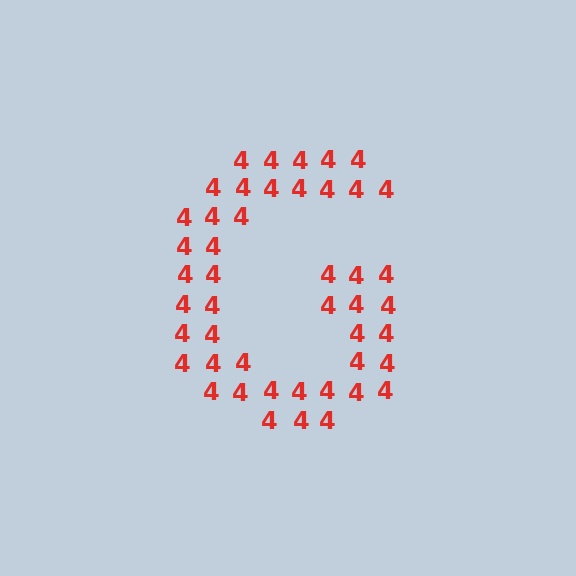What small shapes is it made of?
It is made of small digit 4's.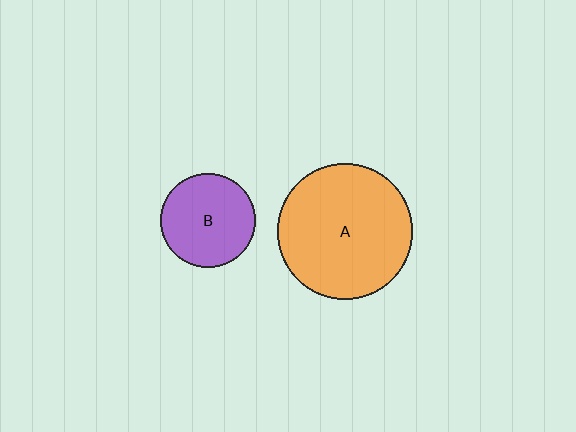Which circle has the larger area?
Circle A (orange).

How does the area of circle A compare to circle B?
Approximately 2.1 times.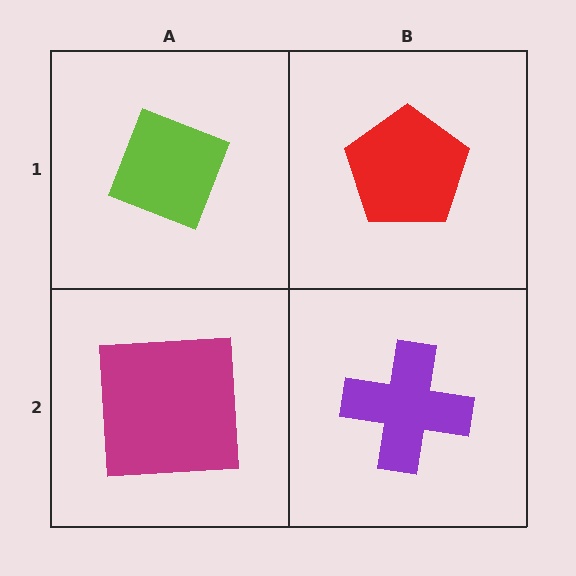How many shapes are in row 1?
2 shapes.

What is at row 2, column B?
A purple cross.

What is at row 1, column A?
A lime diamond.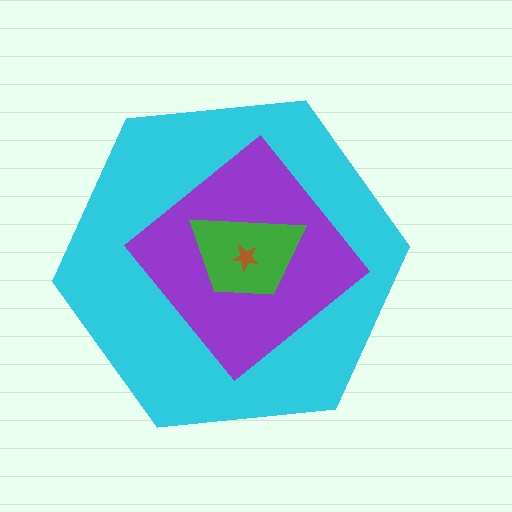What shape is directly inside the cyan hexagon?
The purple diamond.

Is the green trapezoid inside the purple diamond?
Yes.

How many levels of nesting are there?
4.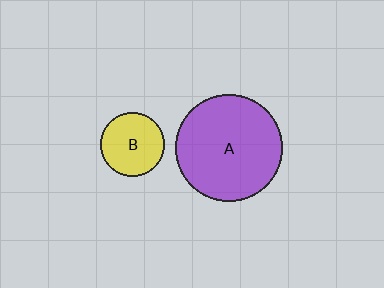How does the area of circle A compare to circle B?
Approximately 2.8 times.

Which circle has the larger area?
Circle A (purple).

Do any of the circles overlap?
No, none of the circles overlap.